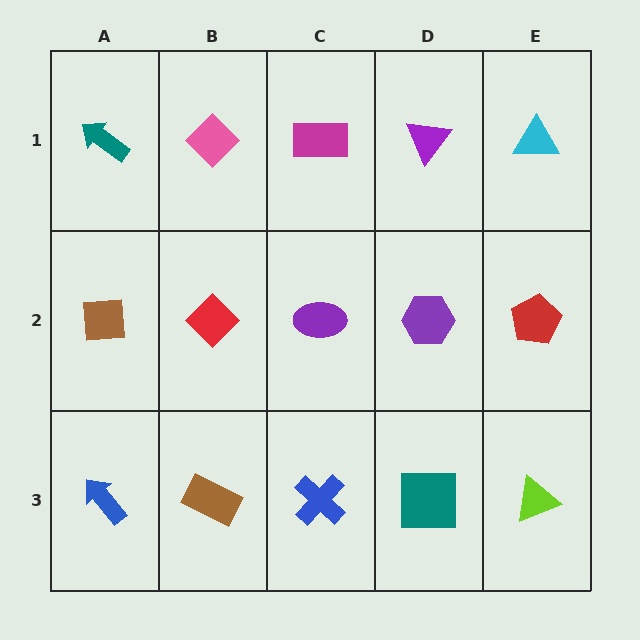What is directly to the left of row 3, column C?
A brown rectangle.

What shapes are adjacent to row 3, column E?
A red pentagon (row 2, column E), a teal square (row 3, column D).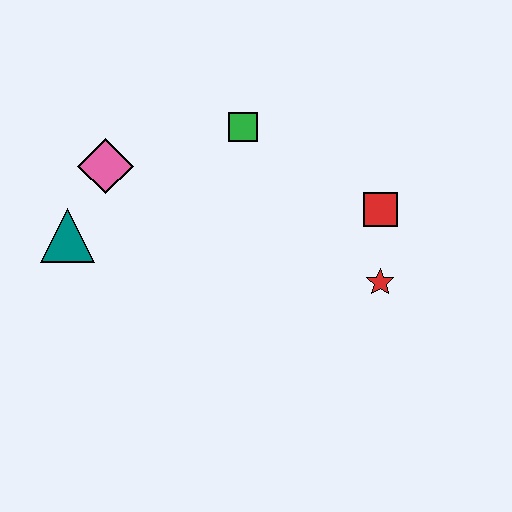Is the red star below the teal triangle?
Yes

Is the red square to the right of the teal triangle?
Yes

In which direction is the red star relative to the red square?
The red star is below the red square.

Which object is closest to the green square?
The pink diamond is closest to the green square.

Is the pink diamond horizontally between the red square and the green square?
No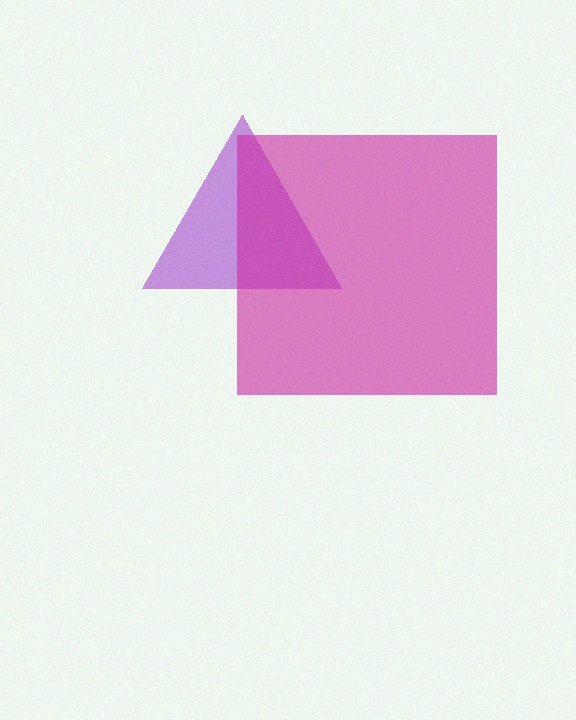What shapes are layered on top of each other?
The layered shapes are: a purple triangle, a magenta square.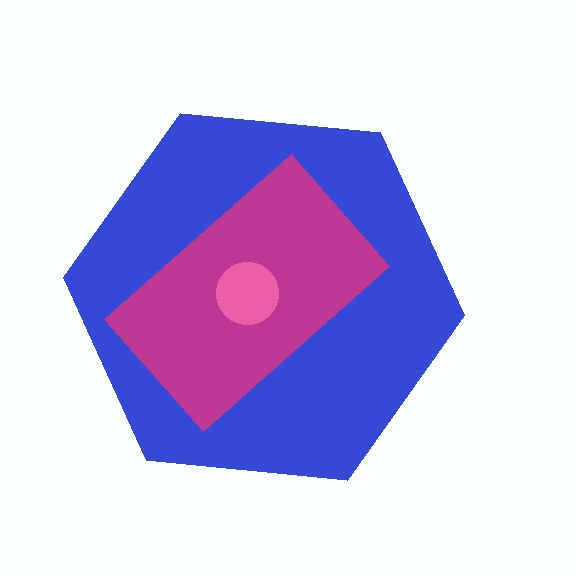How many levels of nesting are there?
3.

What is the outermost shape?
The blue hexagon.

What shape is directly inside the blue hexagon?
The magenta rectangle.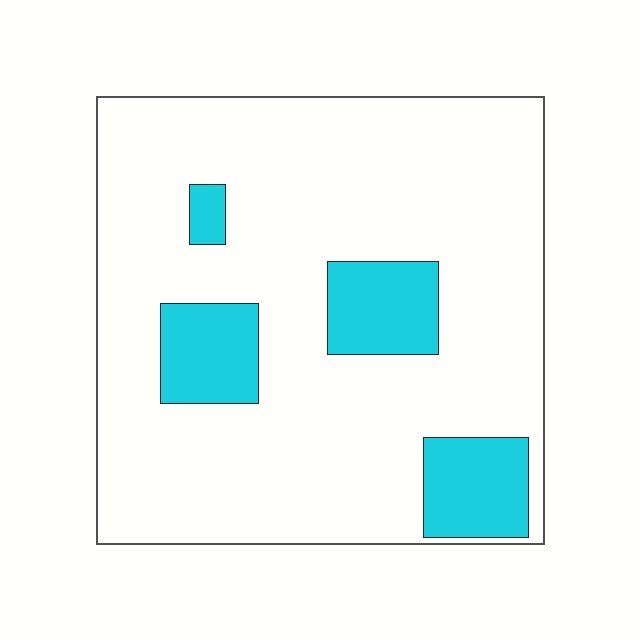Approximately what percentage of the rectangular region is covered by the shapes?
Approximately 15%.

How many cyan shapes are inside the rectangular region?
4.